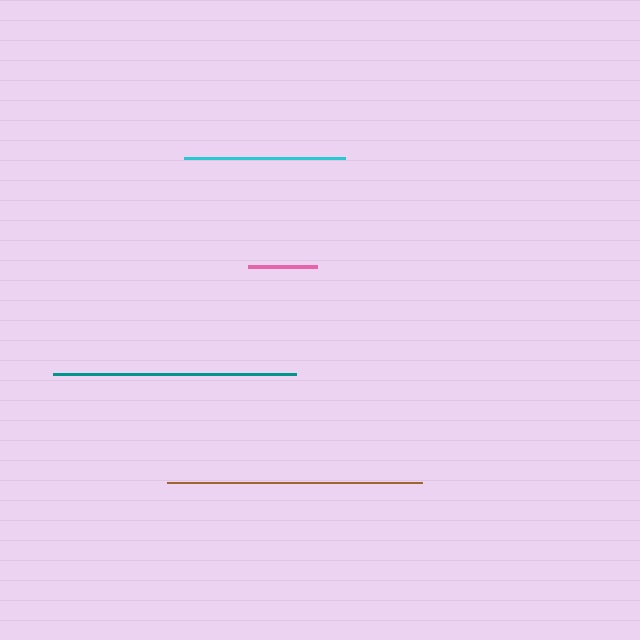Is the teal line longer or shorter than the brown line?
The brown line is longer than the teal line.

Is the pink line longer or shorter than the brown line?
The brown line is longer than the pink line.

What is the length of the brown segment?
The brown segment is approximately 256 pixels long.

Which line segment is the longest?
The brown line is the longest at approximately 256 pixels.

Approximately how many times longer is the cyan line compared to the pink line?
The cyan line is approximately 2.3 times the length of the pink line.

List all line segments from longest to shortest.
From longest to shortest: brown, teal, cyan, pink.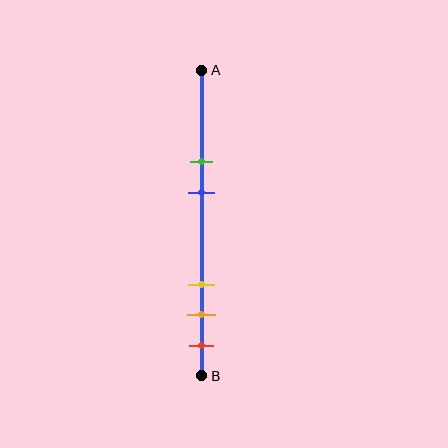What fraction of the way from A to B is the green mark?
The green mark is approximately 30% (0.3) of the way from A to B.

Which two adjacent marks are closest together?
The orange and red marks are the closest adjacent pair.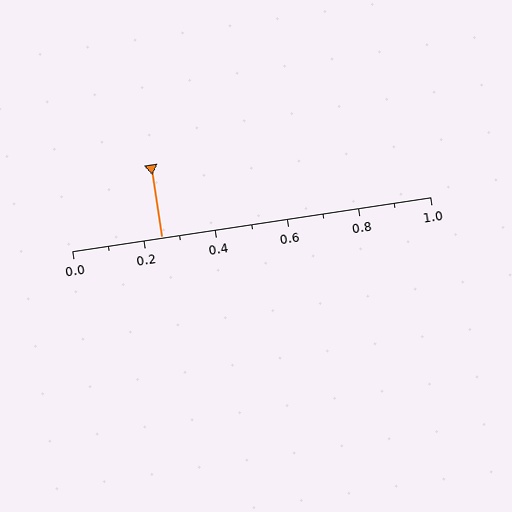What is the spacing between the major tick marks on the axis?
The major ticks are spaced 0.2 apart.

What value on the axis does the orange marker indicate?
The marker indicates approximately 0.25.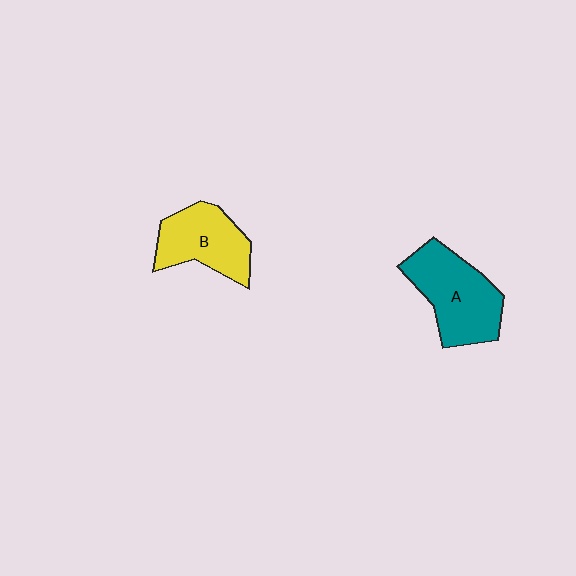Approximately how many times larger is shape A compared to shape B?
Approximately 1.2 times.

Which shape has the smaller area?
Shape B (yellow).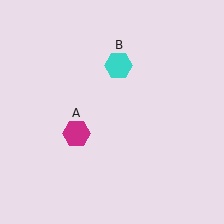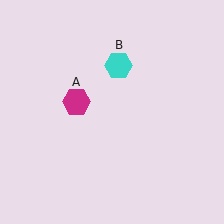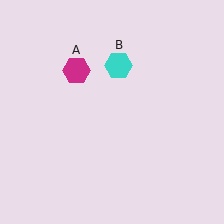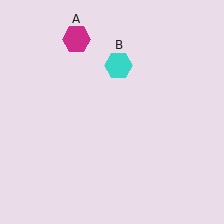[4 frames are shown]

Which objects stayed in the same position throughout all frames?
Cyan hexagon (object B) remained stationary.